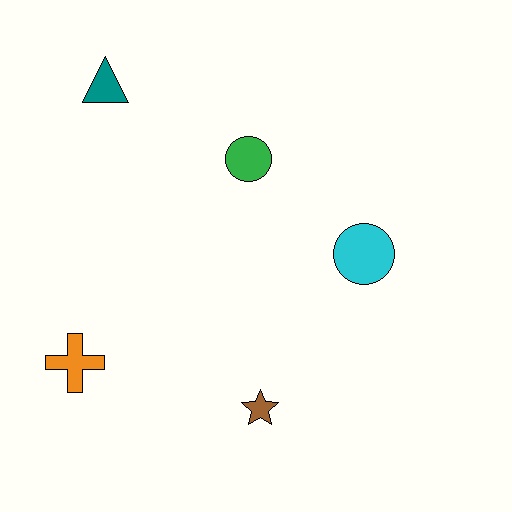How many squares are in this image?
There are no squares.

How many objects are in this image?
There are 5 objects.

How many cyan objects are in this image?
There is 1 cyan object.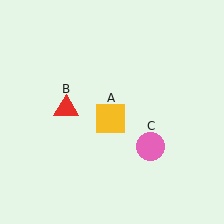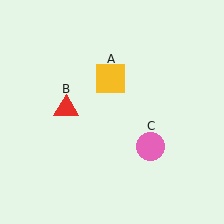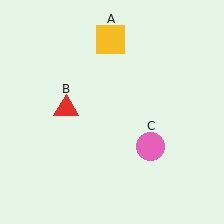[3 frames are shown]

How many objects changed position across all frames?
1 object changed position: yellow square (object A).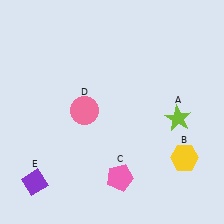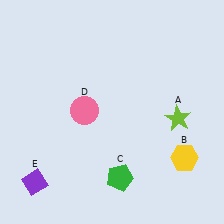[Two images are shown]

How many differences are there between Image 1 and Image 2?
There is 1 difference between the two images.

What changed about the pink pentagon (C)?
In Image 1, C is pink. In Image 2, it changed to green.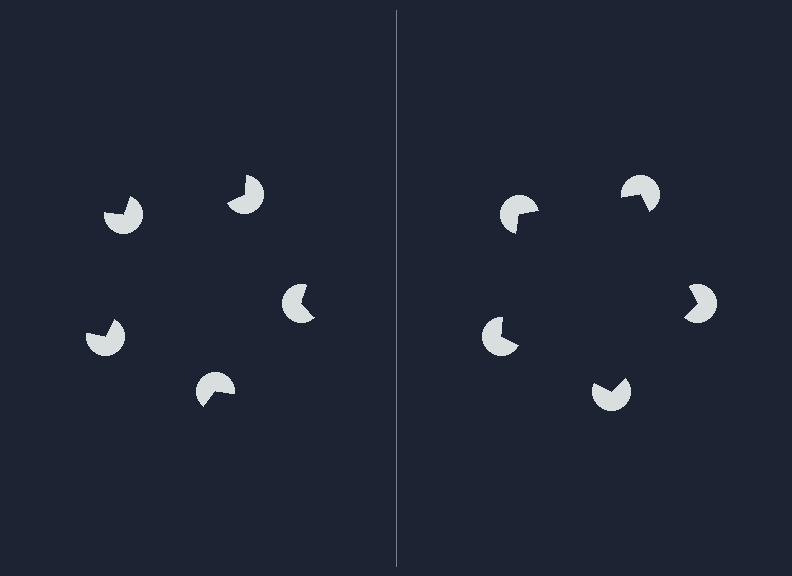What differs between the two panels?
The pac-man discs are positioned identically on both sides; only the wedge orientations differ. On the right they align to a pentagon; on the left they are misaligned.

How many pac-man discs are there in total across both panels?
10 — 5 on each side.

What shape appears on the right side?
An illusory pentagon.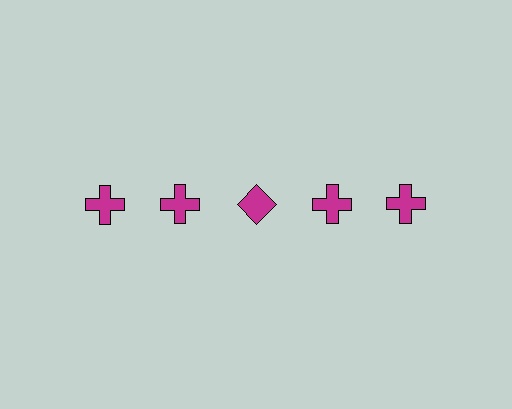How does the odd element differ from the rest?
It has a different shape: diamond instead of cross.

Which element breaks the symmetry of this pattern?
The magenta diamond in the top row, center column breaks the symmetry. All other shapes are magenta crosses.